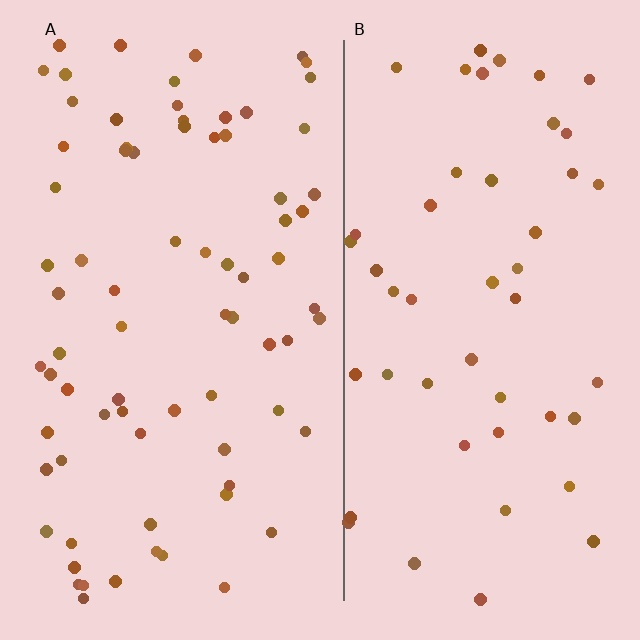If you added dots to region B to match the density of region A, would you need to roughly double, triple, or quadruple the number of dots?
Approximately double.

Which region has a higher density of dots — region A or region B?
A (the left).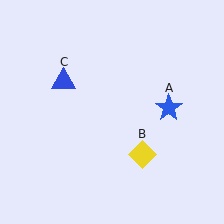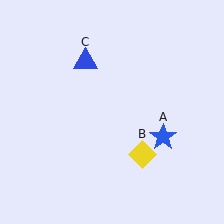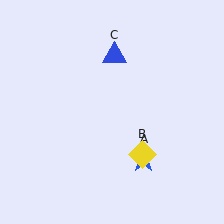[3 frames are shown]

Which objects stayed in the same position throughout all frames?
Yellow diamond (object B) remained stationary.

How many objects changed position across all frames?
2 objects changed position: blue star (object A), blue triangle (object C).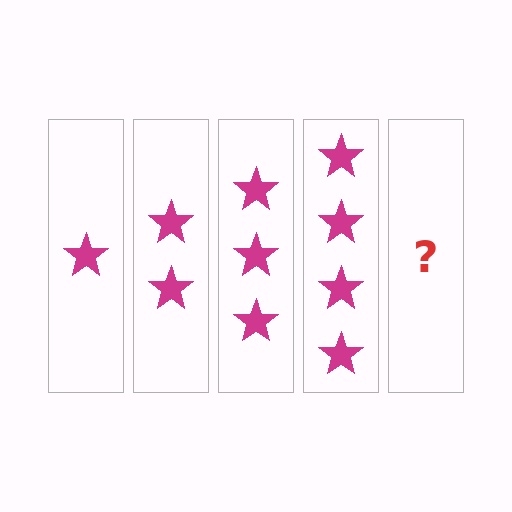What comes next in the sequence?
The next element should be 5 stars.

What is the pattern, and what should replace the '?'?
The pattern is that each step adds one more star. The '?' should be 5 stars.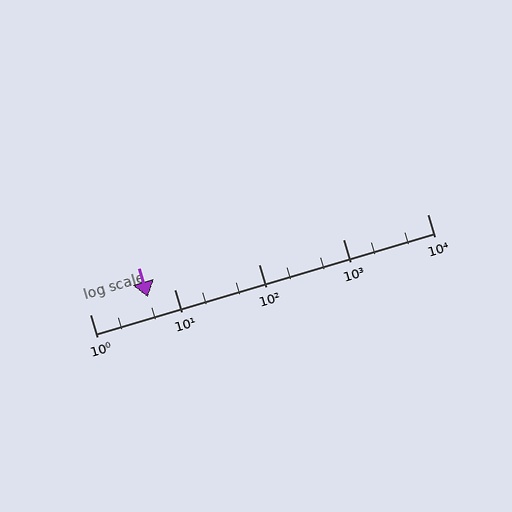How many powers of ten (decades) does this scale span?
The scale spans 4 decades, from 1 to 10000.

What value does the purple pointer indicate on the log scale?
The pointer indicates approximately 4.9.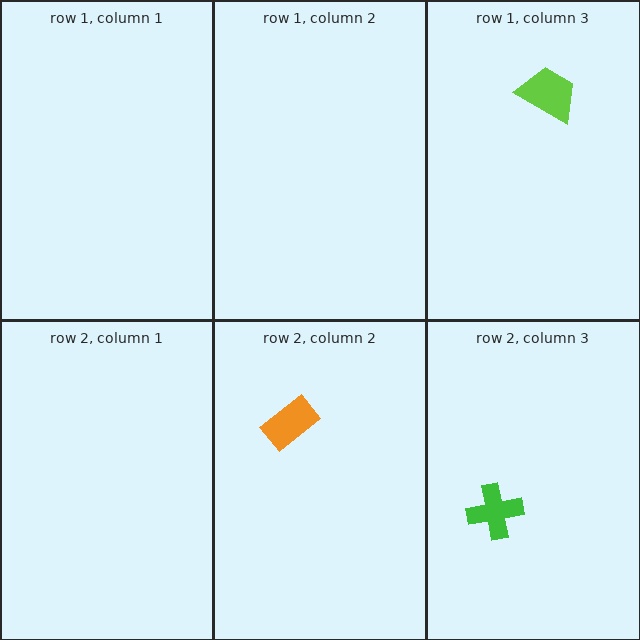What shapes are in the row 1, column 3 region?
The lime trapezoid.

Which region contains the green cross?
The row 2, column 3 region.